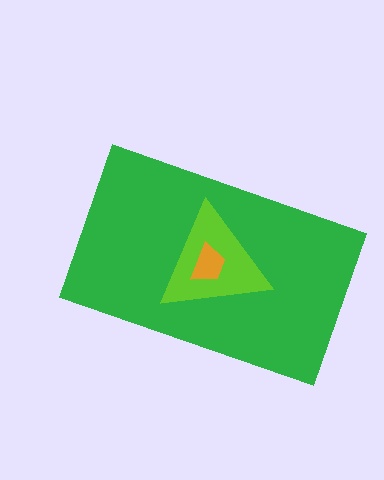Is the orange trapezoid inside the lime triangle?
Yes.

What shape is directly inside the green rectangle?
The lime triangle.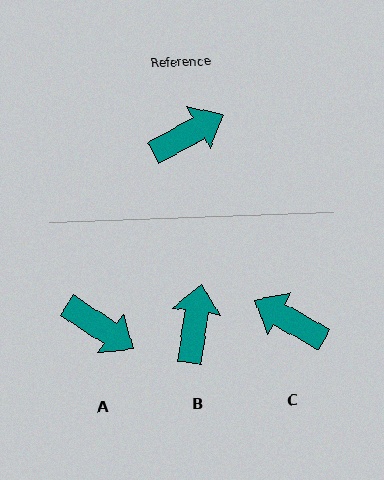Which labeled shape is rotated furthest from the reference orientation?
C, about 122 degrees away.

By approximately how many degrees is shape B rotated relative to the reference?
Approximately 53 degrees counter-clockwise.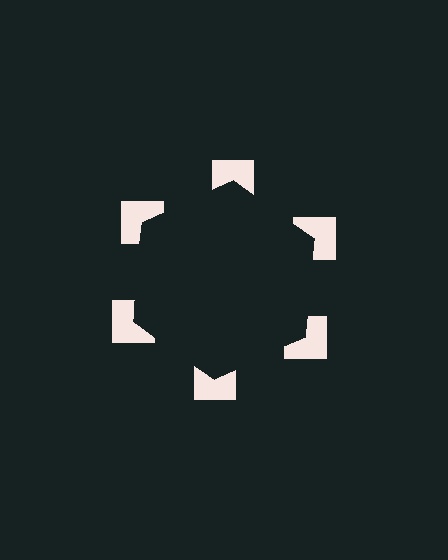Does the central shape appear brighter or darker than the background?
It typically appears slightly darker than the background, even though no actual brightness change is drawn.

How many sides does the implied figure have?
6 sides.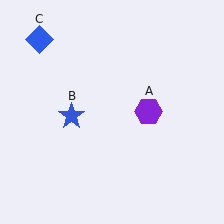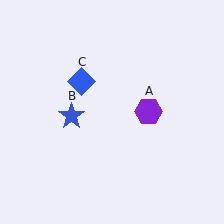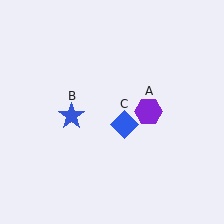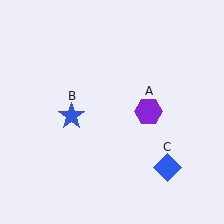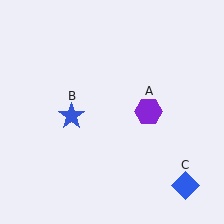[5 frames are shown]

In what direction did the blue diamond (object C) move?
The blue diamond (object C) moved down and to the right.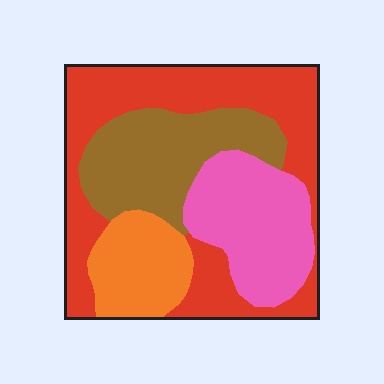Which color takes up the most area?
Red, at roughly 40%.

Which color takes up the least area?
Orange, at roughly 15%.